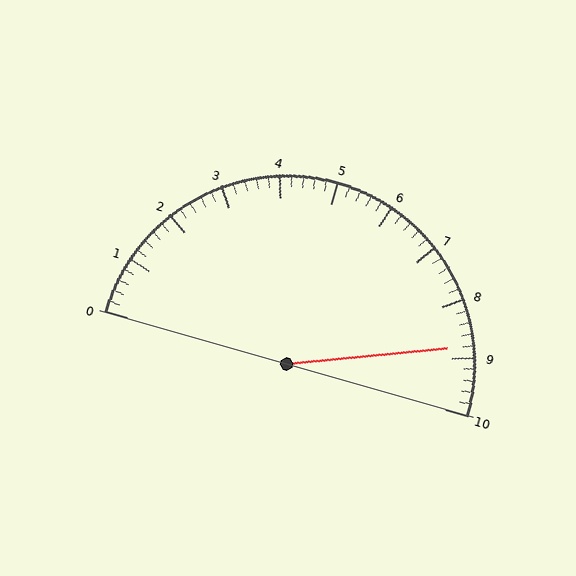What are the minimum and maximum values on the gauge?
The gauge ranges from 0 to 10.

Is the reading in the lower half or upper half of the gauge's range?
The reading is in the upper half of the range (0 to 10).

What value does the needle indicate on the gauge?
The needle indicates approximately 8.8.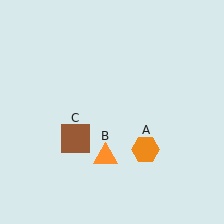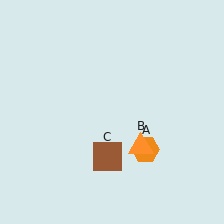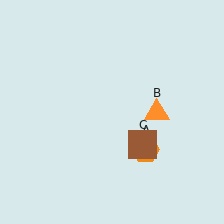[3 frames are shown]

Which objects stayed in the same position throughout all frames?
Orange hexagon (object A) remained stationary.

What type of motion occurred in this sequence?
The orange triangle (object B), brown square (object C) rotated counterclockwise around the center of the scene.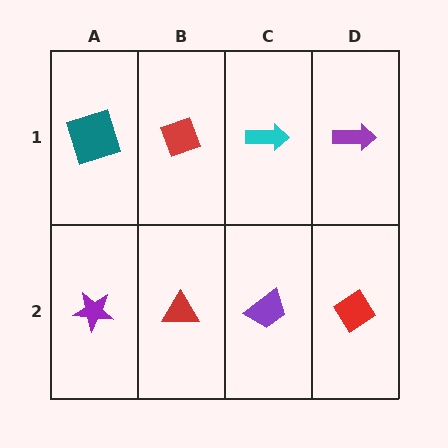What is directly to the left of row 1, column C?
A red diamond.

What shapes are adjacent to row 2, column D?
A purple arrow (row 1, column D), a purple trapezoid (row 2, column C).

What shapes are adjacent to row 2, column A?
A teal square (row 1, column A), a red triangle (row 2, column B).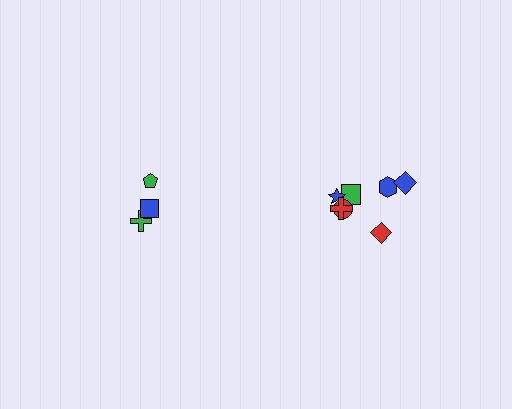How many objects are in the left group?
There are 3 objects.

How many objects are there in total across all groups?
There are 10 objects.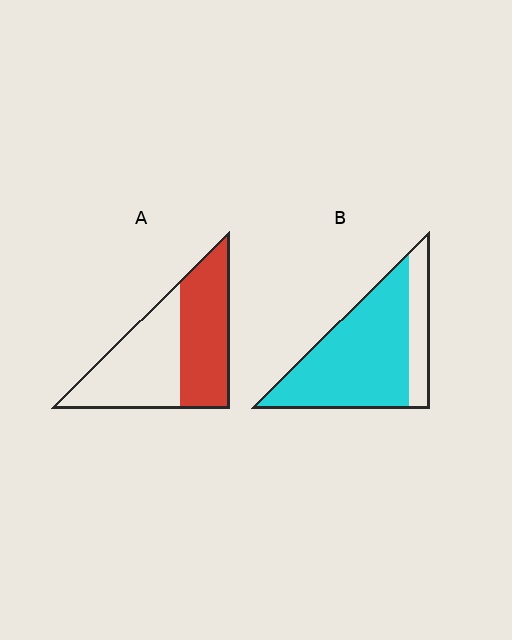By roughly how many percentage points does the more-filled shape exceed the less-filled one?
By roughly 30 percentage points (B over A).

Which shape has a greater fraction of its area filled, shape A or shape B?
Shape B.